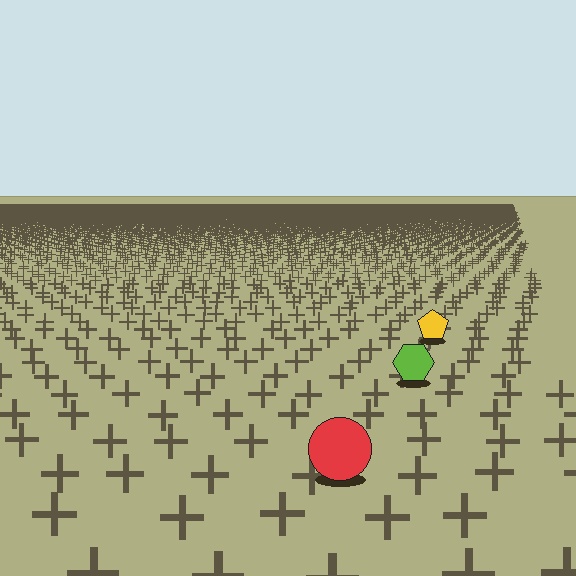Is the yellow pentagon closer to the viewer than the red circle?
No. The red circle is closer — you can tell from the texture gradient: the ground texture is coarser near it.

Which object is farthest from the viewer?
The yellow pentagon is farthest from the viewer. It appears smaller and the ground texture around it is denser.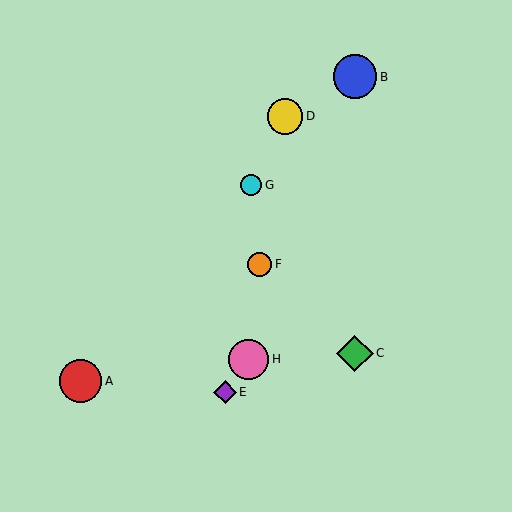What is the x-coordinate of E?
Object E is at x≈225.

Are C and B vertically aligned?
Yes, both are at x≈355.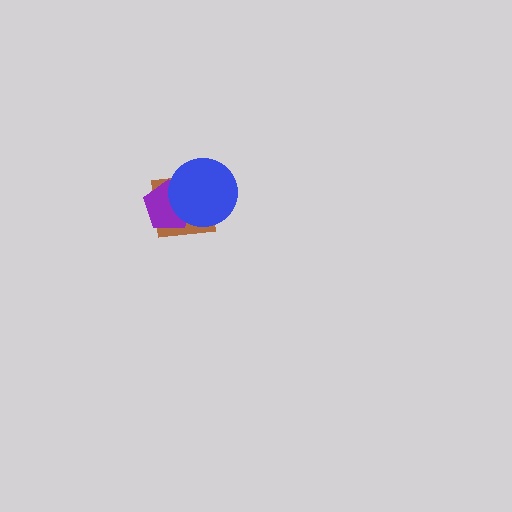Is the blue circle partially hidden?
No, no other shape covers it.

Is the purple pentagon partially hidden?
Yes, it is partially covered by another shape.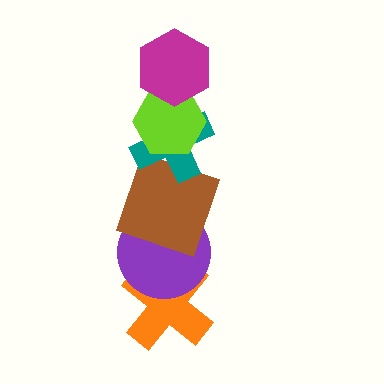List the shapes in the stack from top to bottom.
From top to bottom: the magenta hexagon, the lime hexagon, the teal cross, the brown square, the purple circle, the orange cross.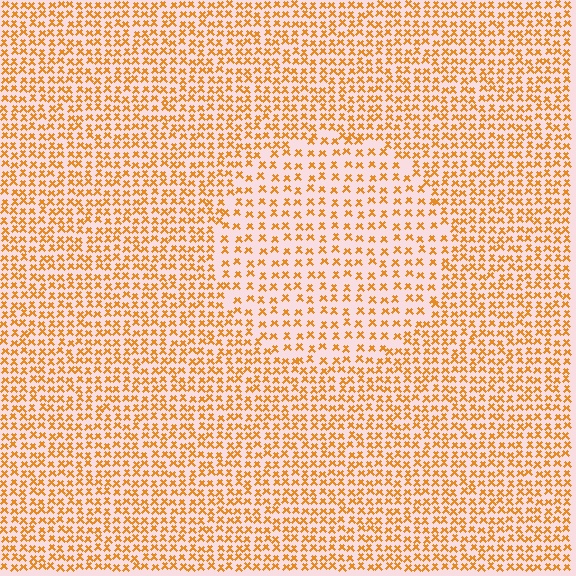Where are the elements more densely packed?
The elements are more densely packed outside the circle boundary.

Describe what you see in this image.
The image contains small orange elements arranged at two different densities. A circle-shaped region is visible where the elements are less densely packed than the surrounding area.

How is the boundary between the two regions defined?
The boundary is defined by a change in element density (approximately 1.7x ratio). All elements are the same color, size, and shape.